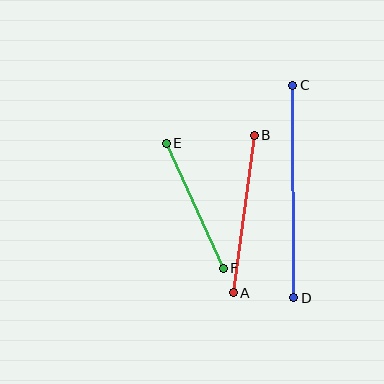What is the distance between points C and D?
The distance is approximately 212 pixels.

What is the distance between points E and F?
The distance is approximately 138 pixels.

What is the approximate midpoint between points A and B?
The midpoint is at approximately (244, 214) pixels.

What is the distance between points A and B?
The distance is approximately 159 pixels.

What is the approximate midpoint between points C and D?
The midpoint is at approximately (293, 192) pixels.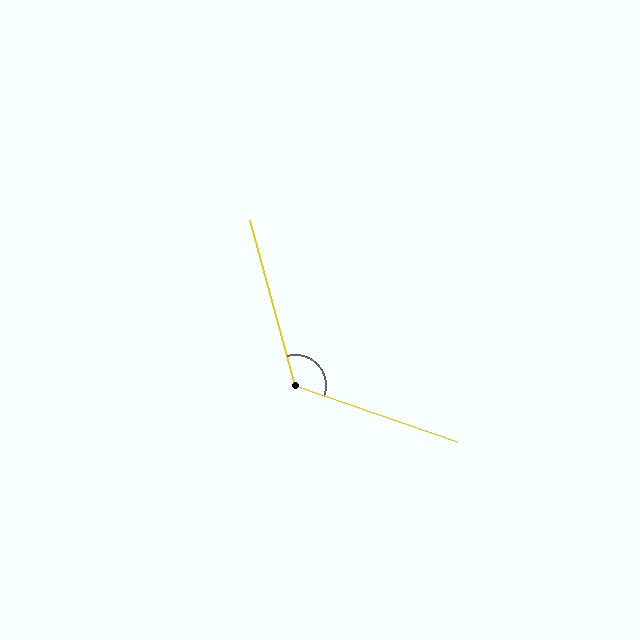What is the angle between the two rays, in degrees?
Approximately 124 degrees.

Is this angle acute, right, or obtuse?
It is obtuse.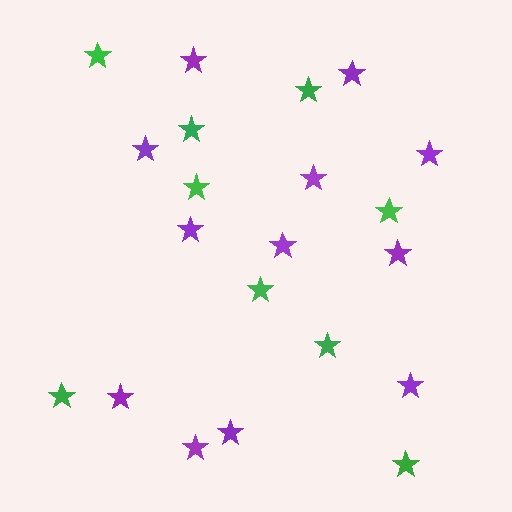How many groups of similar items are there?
There are 2 groups: one group of green stars (9) and one group of purple stars (12).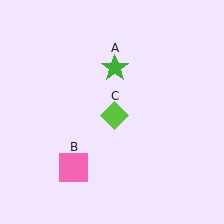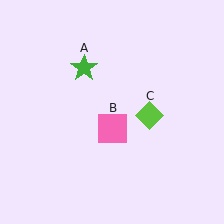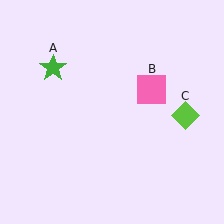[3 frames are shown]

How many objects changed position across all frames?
3 objects changed position: green star (object A), pink square (object B), lime diamond (object C).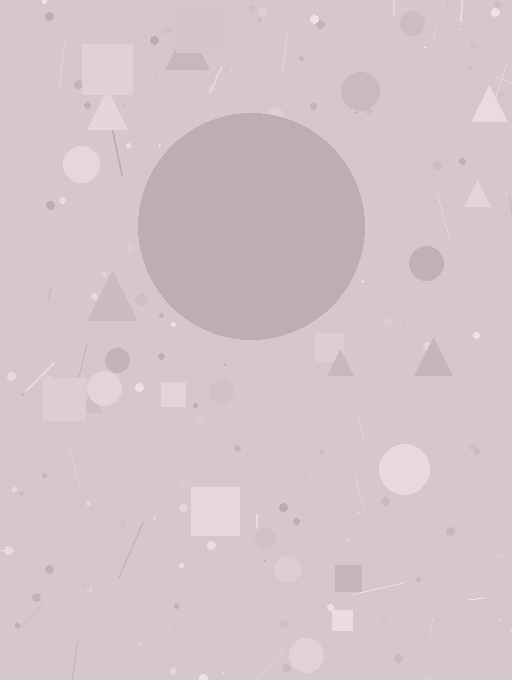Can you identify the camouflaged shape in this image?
The camouflaged shape is a circle.